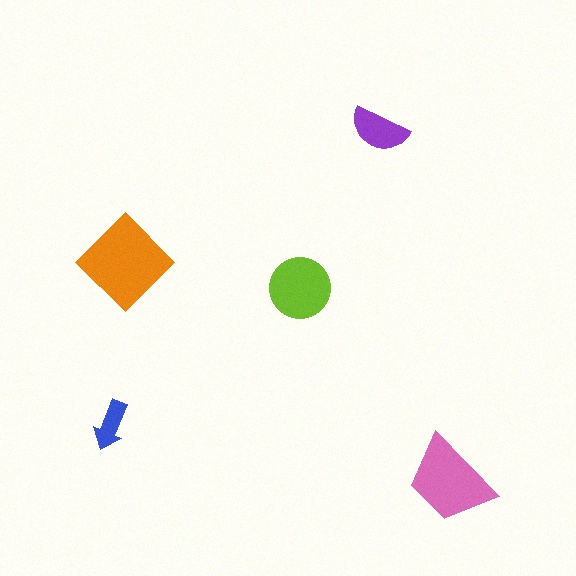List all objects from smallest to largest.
The blue arrow, the purple semicircle, the lime circle, the pink trapezoid, the orange diamond.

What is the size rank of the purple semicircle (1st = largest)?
4th.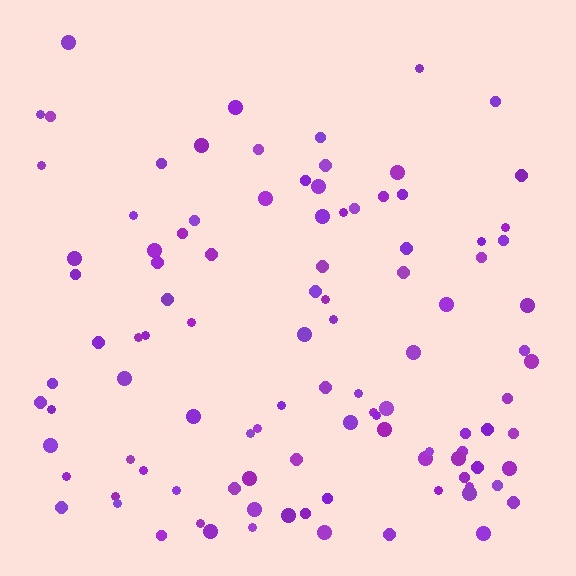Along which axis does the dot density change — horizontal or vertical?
Vertical.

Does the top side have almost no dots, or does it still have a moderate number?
Still a moderate number, just noticeably fewer than the bottom.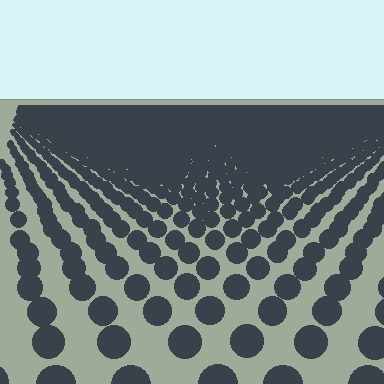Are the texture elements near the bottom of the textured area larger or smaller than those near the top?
Larger. Near the bottom, elements are closer to the viewer and appear at a bigger on-screen size.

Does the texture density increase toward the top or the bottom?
Density increases toward the top.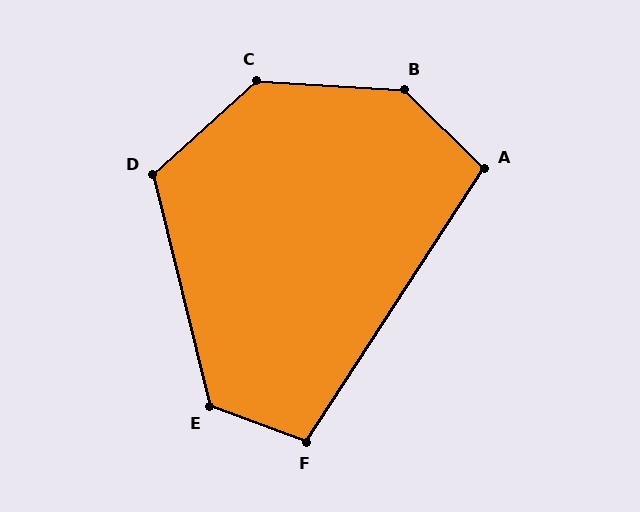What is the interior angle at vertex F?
Approximately 103 degrees (obtuse).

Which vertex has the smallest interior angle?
A, at approximately 101 degrees.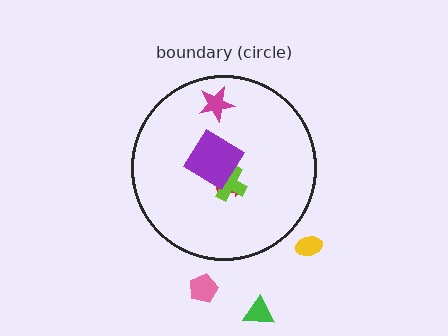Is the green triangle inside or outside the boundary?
Outside.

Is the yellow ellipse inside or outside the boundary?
Outside.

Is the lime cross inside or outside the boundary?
Inside.